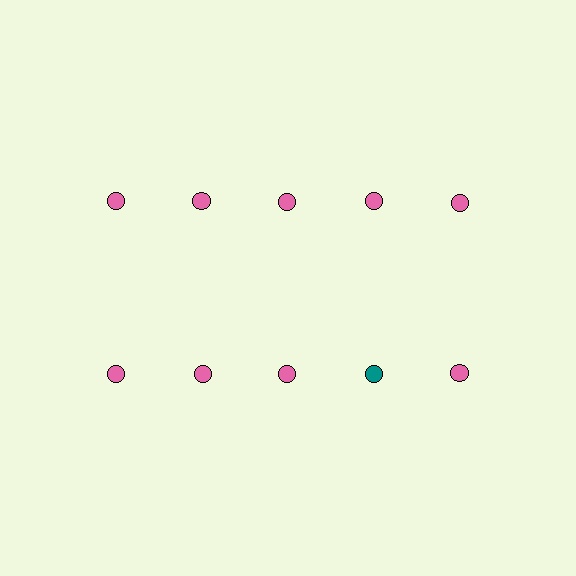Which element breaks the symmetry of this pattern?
The teal circle in the second row, second from right column breaks the symmetry. All other shapes are pink circles.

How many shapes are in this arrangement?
There are 10 shapes arranged in a grid pattern.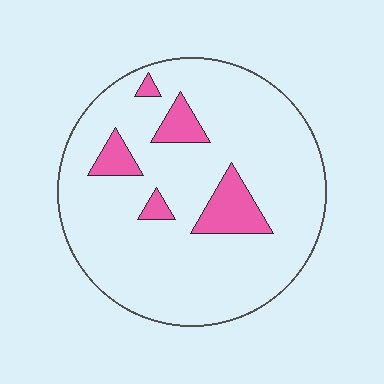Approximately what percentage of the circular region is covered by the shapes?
Approximately 10%.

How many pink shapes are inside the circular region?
5.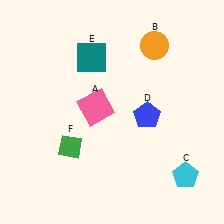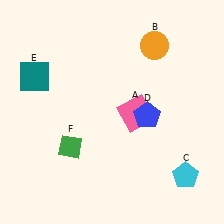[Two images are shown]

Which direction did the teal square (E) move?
The teal square (E) moved left.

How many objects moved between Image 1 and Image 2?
2 objects moved between the two images.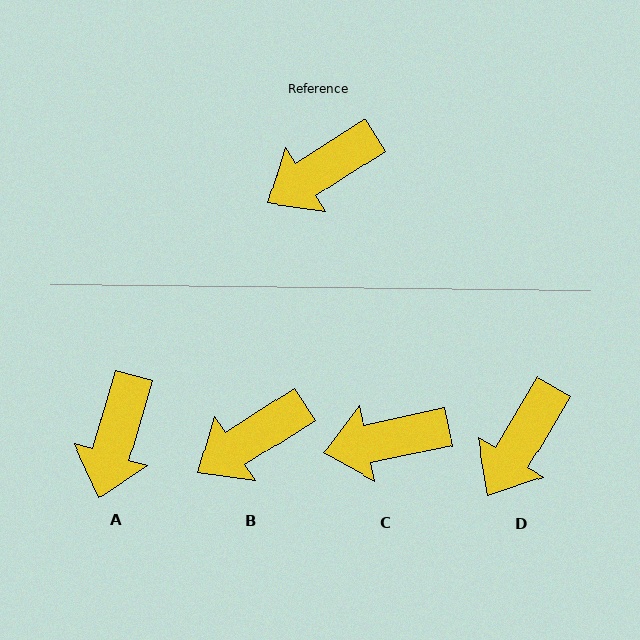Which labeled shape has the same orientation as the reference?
B.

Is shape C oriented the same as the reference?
No, it is off by about 21 degrees.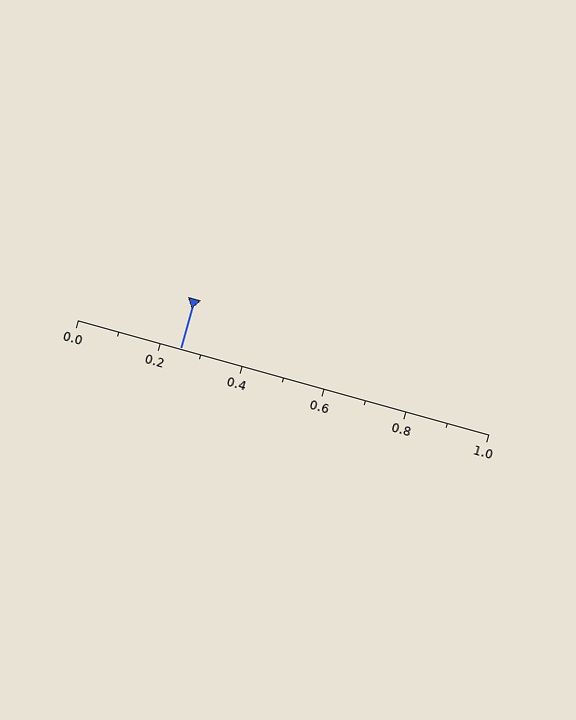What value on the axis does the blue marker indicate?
The marker indicates approximately 0.25.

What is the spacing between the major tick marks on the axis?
The major ticks are spaced 0.2 apart.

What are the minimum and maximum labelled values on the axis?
The axis runs from 0.0 to 1.0.